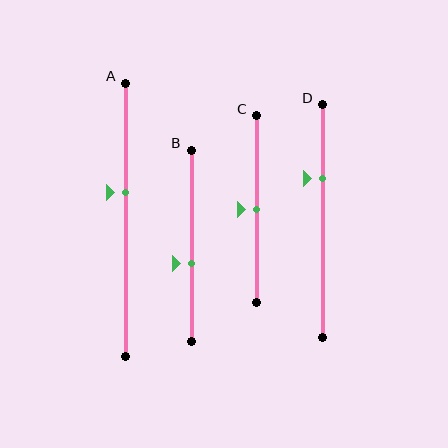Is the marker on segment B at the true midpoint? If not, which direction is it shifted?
No, the marker on segment B is shifted downward by about 9% of the segment length.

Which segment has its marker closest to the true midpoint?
Segment C has its marker closest to the true midpoint.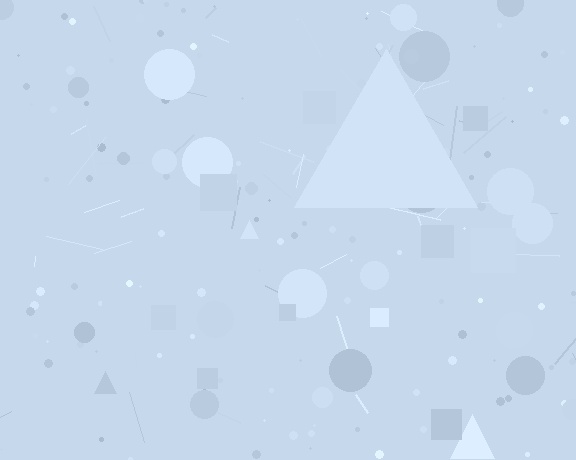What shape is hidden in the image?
A triangle is hidden in the image.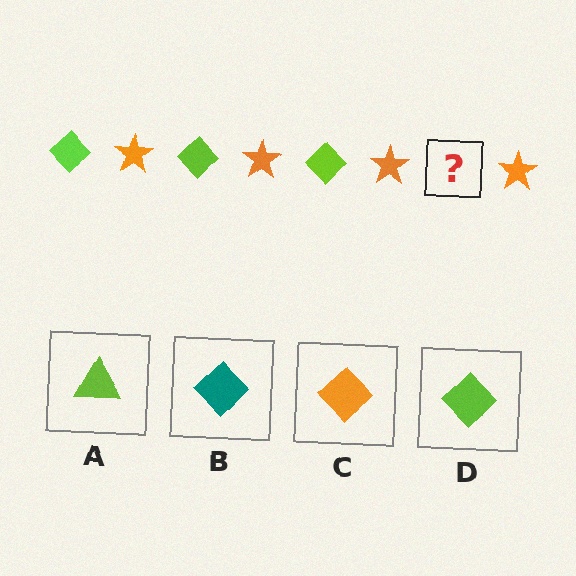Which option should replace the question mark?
Option D.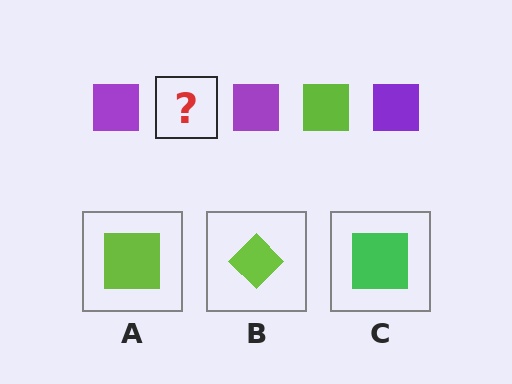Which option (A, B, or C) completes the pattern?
A.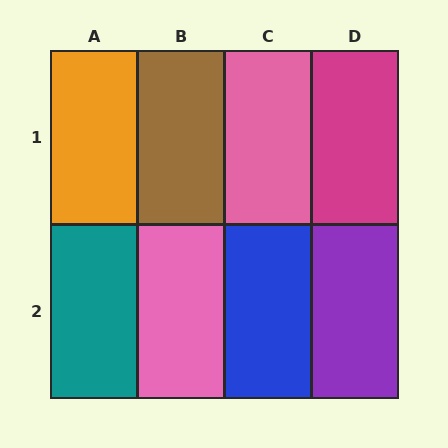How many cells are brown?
1 cell is brown.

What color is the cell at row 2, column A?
Teal.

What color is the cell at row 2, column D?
Purple.